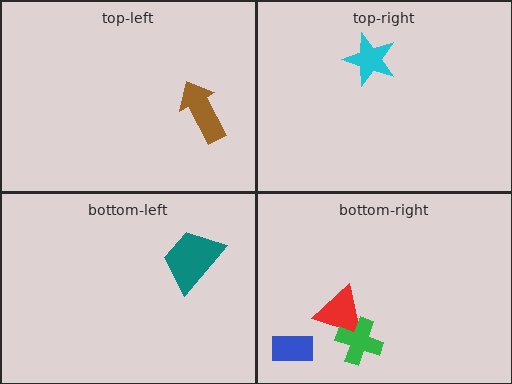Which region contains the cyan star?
The top-right region.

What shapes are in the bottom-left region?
The teal trapezoid.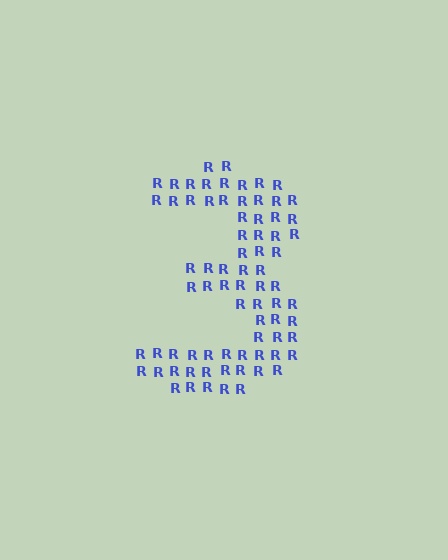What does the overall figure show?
The overall figure shows the digit 3.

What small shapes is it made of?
It is made of small letter R's.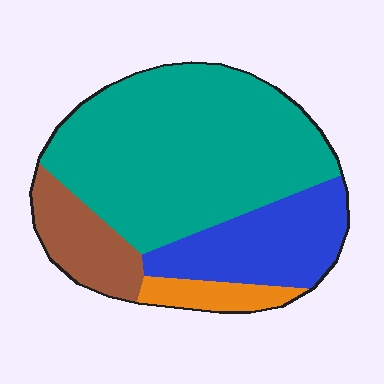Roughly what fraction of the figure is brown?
Brown takes up less than a sixth of the figure.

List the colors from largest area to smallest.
From largest to smallest: teal, blue, brown, orange.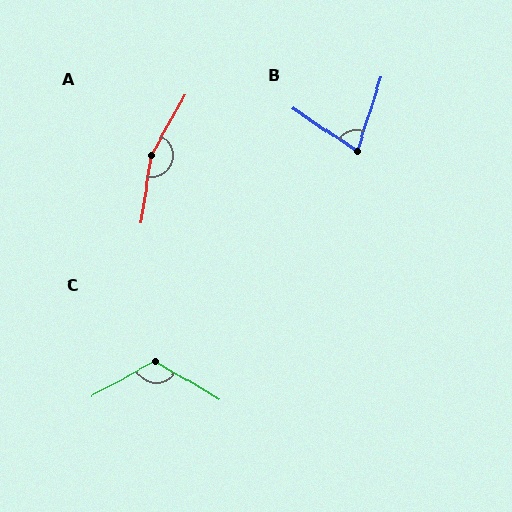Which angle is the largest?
A, at approximately 160 degrees.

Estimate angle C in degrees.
Approximately 121 degrees.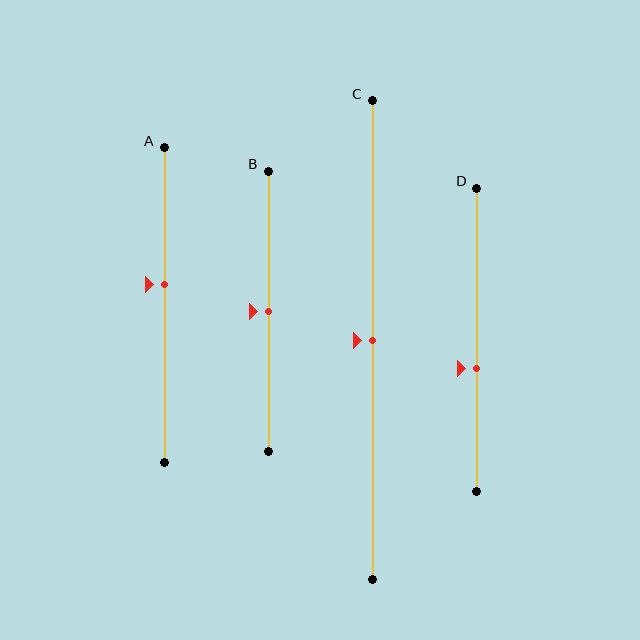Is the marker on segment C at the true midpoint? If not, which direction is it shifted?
Yes, the marker on segment C is at the true midpoint.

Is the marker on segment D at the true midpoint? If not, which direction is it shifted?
No, the marker on segment D is shifted downward by about 9% of the segment length.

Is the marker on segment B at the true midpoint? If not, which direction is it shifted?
Yes, the marker on segment B is at the true midpoint.